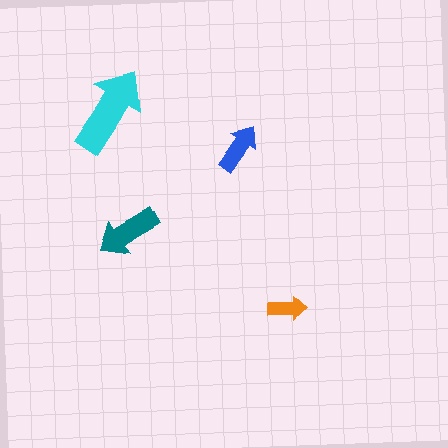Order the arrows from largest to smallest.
the cyan one, the teal one, the blue one, the orange one.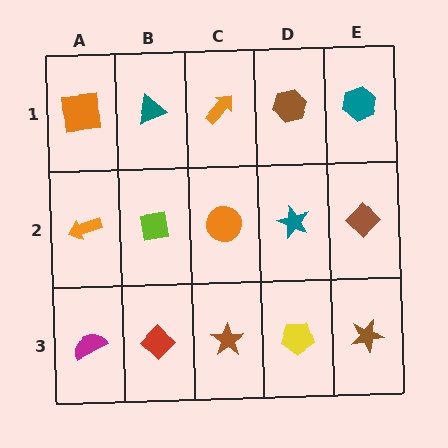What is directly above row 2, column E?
A teal hexagon.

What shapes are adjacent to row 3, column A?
An orange arrow (row 2, column A), a red diamond (row 3, column B).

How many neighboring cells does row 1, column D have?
3.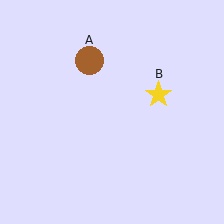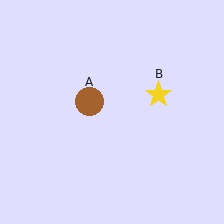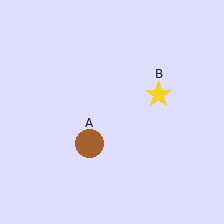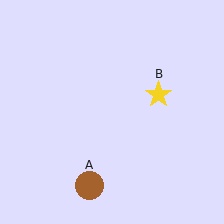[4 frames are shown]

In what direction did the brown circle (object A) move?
The brown circle (object A) moved down.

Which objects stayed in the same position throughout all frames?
Yellow star (object B) remained stationary.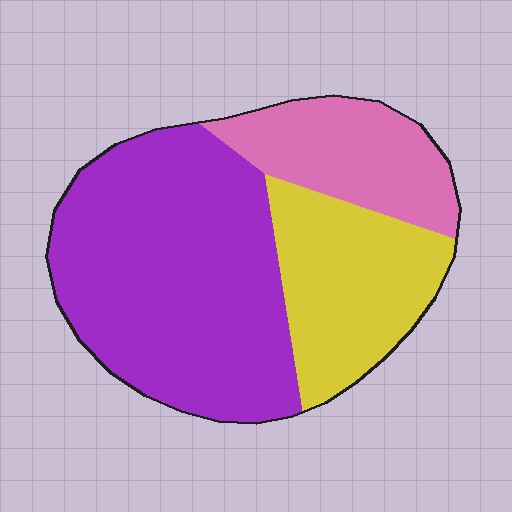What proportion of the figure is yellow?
Yellow takes up about one quarter (1/4) of the figure.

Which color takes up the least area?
Pink, at roughly 20%.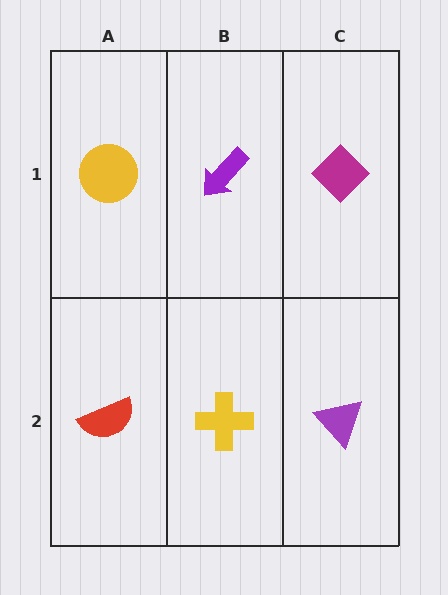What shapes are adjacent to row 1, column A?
A red semicircle (row 2, column A), a purple arrow (row 1, column B).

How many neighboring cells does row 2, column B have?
3.